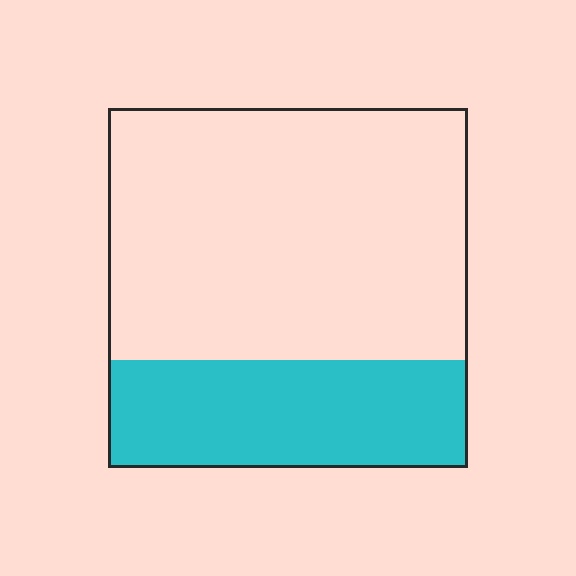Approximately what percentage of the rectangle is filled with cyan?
Approximately 30%.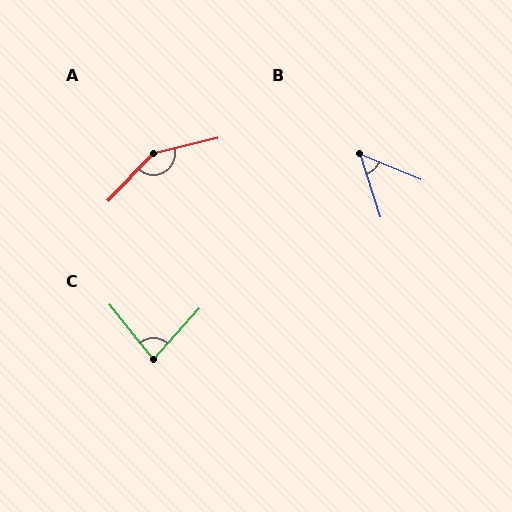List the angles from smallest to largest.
B (50°), C (81°), A (147°).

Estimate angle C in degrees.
Approximately 81 degrees.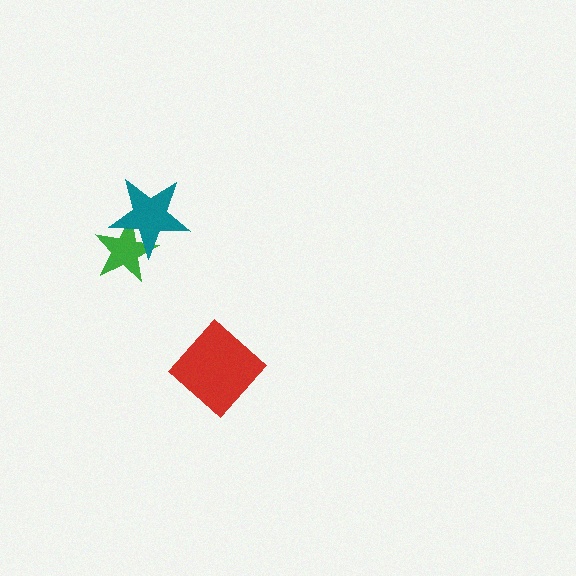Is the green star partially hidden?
Yes, it is partially covered by another shape.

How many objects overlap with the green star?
1 object overlaps with the green star.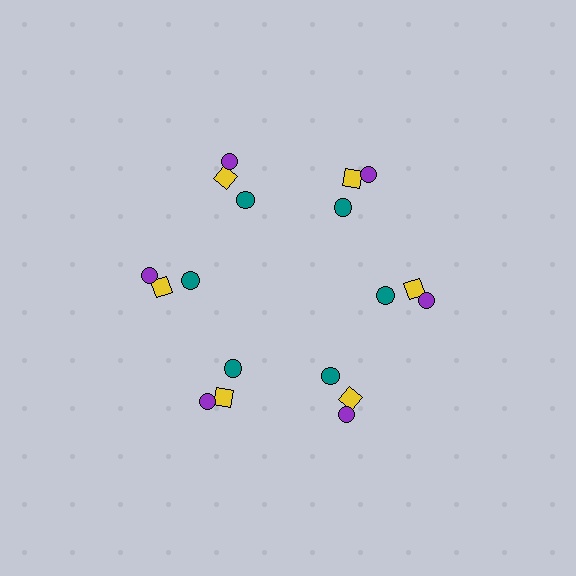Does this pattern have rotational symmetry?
Yes, this pattern has 6-fold rotational symmetry. It looks the same after rotating 60 degrees around the center.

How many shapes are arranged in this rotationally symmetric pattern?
There are 18 shapes, arranged in 6 groups of 3.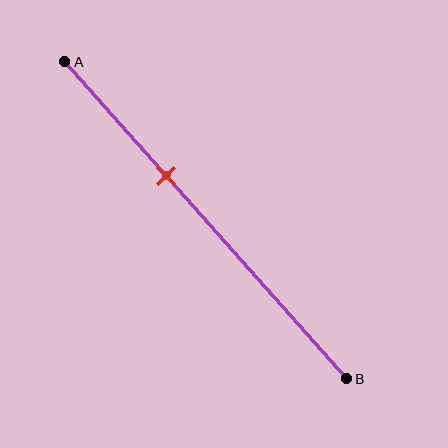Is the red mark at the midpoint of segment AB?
No, the mark is at about 35% from A, not at the 50% midpoint.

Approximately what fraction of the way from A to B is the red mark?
The red mark is approximately 35% of the way from A to B.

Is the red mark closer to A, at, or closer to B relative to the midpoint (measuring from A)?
The red mark is closer to point A than the midpoint of segment AB.